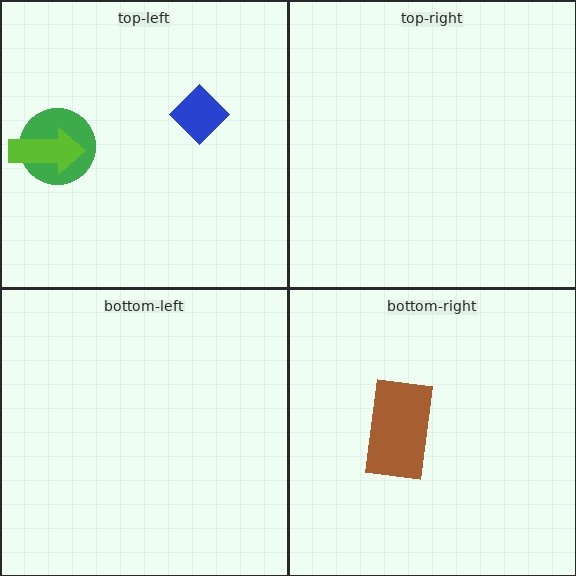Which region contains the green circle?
The top-left region.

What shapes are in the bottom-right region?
The brown rectangle.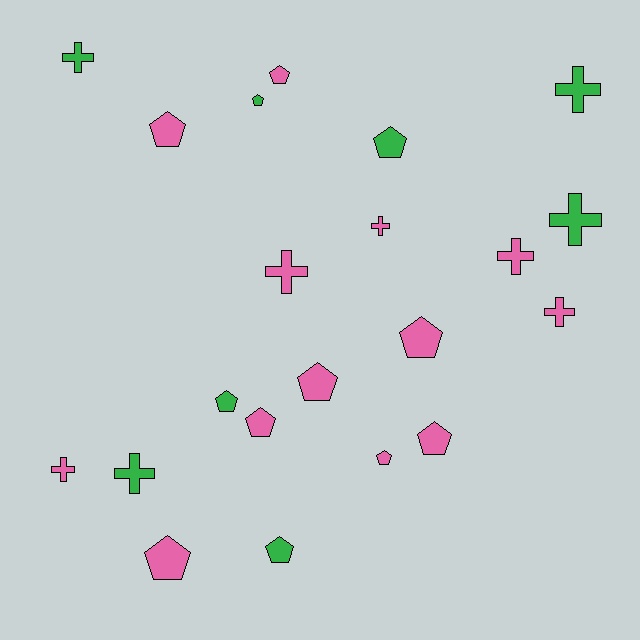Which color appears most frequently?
Pink, with 13 objects.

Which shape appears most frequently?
Pentagon, with 12 objects.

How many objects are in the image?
There are 21 objects.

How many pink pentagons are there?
There are 8 pink pentagons.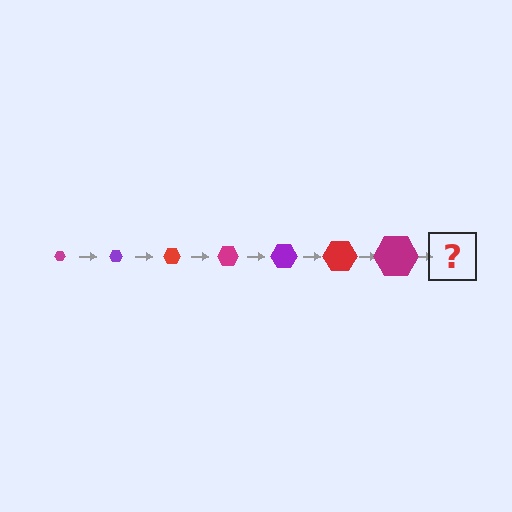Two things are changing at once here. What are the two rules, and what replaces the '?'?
The two rules are that the hexagon grows larger each step and the color cycles through magenta, purple, and red. The '?' should be a purple hexagon, larger than the previous one.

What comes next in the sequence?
The next element should be a purple hexagon, larger than the previous one.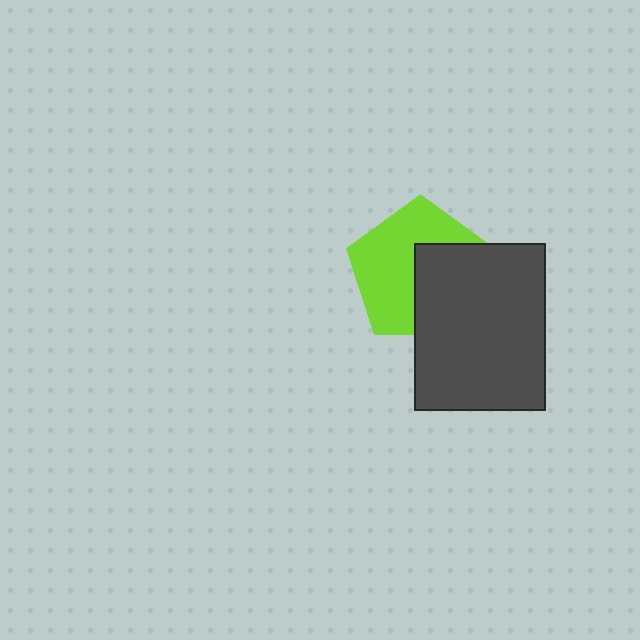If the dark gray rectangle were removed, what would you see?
You would see the complete lime pentagon.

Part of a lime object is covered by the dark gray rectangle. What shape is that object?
It is a pentagon.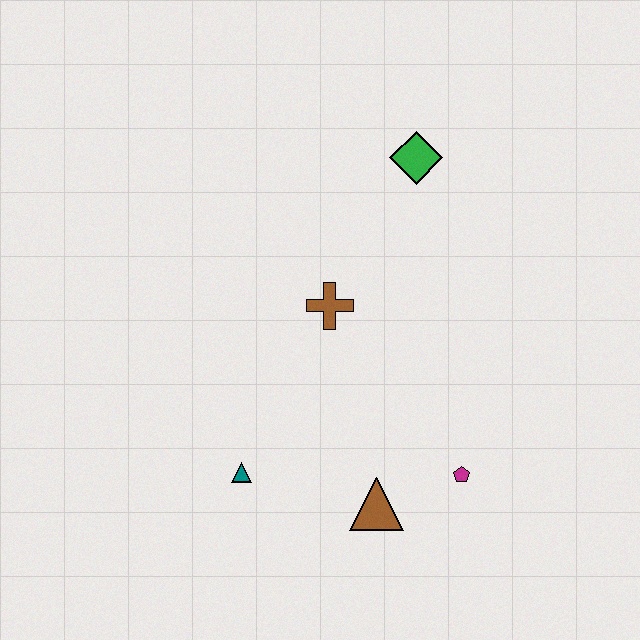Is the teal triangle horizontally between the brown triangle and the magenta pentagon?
No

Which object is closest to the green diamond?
The brown cross is closest to the green diamond.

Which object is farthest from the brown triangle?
The green diamond is farthest from the brown triangle.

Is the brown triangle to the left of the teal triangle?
No